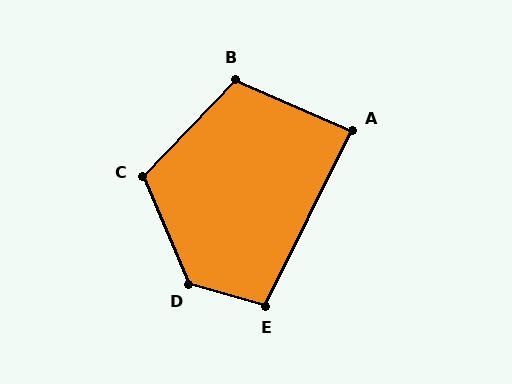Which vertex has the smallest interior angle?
A, at approximately 87 degrees.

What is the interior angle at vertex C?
Approximately 113 degrees (obtuse).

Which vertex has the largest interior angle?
D, at approximately 129 degrees.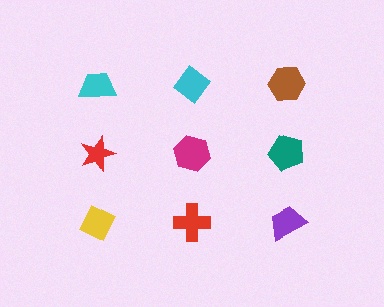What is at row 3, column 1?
A yellow diamond.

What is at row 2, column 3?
A teal pentagon.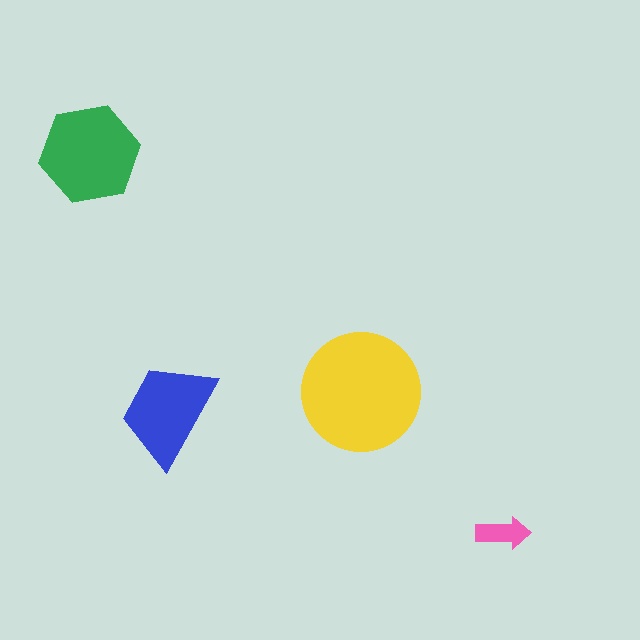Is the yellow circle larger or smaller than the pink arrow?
Larger.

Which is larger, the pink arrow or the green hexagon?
The green hexagon.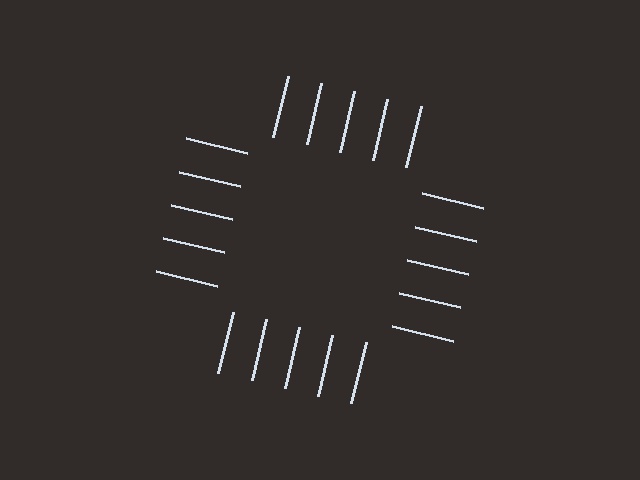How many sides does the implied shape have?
4 sides — the line-ends trace a square.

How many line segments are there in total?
20 — 5 along each of the 4 edges.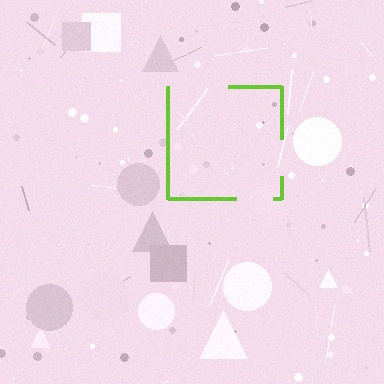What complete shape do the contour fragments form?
The contour fragments form a square.